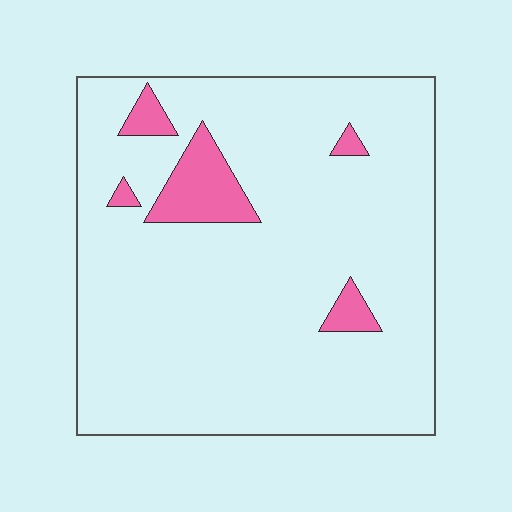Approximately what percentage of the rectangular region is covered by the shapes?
Approximately 10%.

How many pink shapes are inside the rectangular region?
5.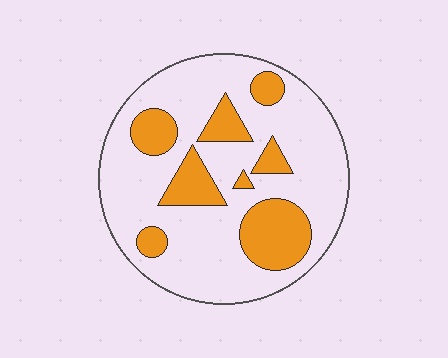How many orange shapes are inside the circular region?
8.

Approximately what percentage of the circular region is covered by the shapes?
Approximately 25%.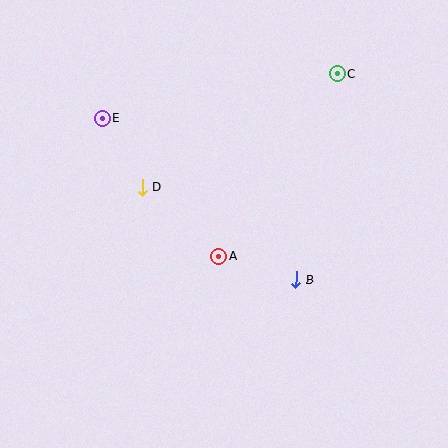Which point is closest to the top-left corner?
Point E is closest to the top-left corner.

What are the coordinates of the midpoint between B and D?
The midpoint between B and D is at (219, 233).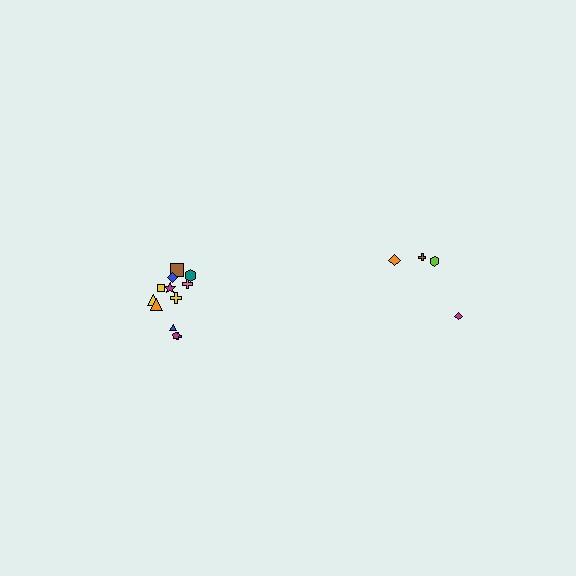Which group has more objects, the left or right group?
The left group.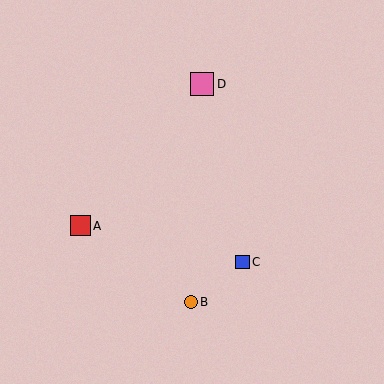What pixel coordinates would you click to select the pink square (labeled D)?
Click at (202, 84) to select the pink square D.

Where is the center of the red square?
The center of the red square is at (81, 226).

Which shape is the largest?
The pink square (labeled D) is the largest.